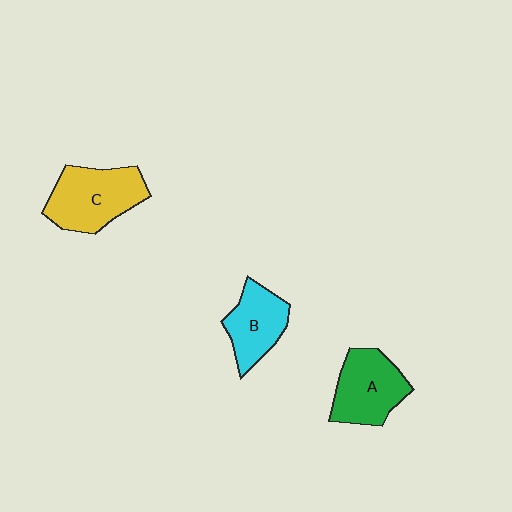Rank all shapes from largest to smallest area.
From largest to smallest: C (yellow), A (green), B (cyan).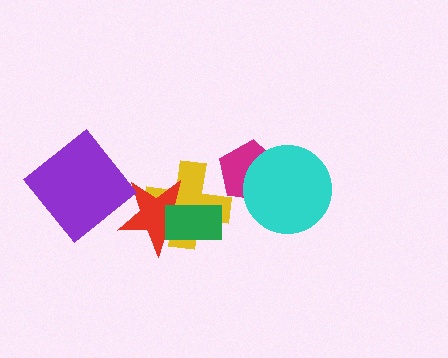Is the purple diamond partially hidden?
No, no other shape covers it.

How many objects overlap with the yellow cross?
2 objects overlap with the yellow cross.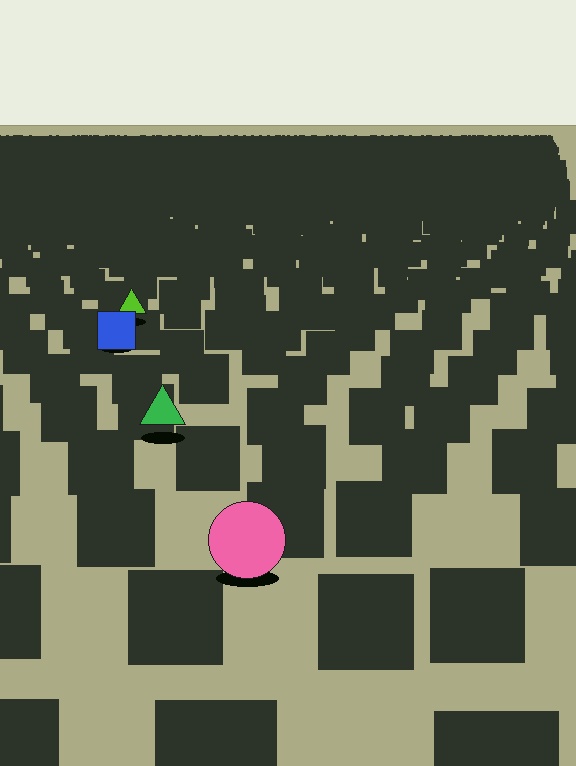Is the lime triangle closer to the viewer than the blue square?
No. The blue square is closer — you can tell from the texture gradient: the ground texture is coarser near it.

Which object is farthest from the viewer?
The lime triangle is farthest from the viewer. It appears smaller and the ground texture around it is denser.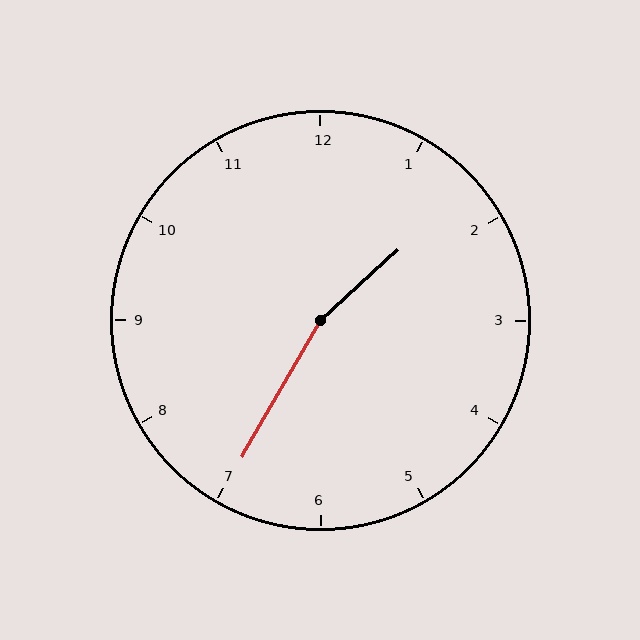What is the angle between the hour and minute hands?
Approximately 162 degrees.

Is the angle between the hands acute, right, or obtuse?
It is obtuse.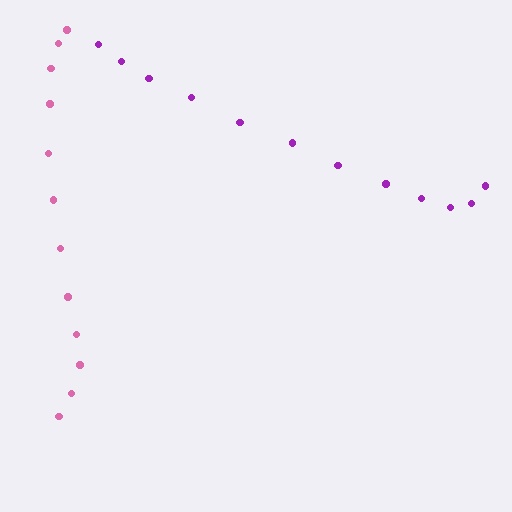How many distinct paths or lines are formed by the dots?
There are 2 distinct paths.